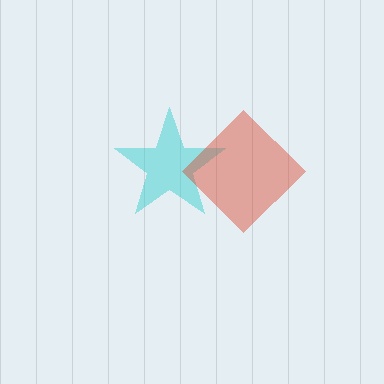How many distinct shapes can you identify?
There are 2 distinct shapes: a cyan star, a red diamond.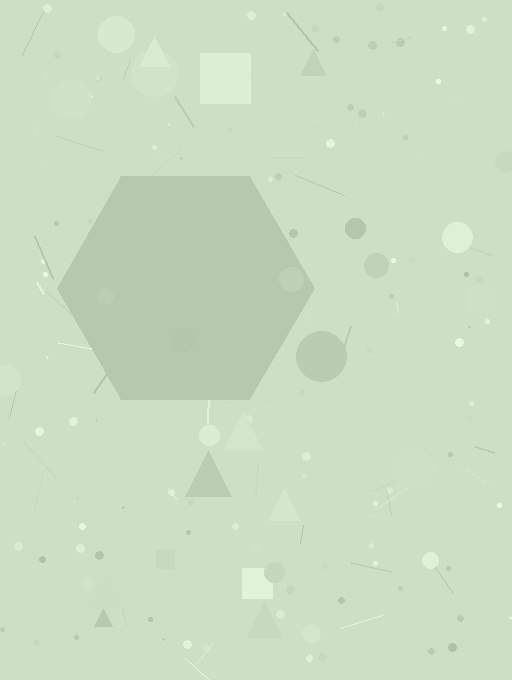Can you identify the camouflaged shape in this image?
The camouflaged shape is a hexagon.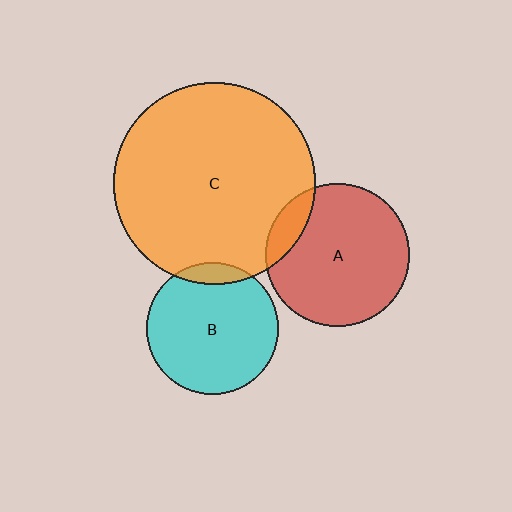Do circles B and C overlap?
Yes.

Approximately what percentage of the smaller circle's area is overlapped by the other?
Approximately 10%.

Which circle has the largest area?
Circle C (orange).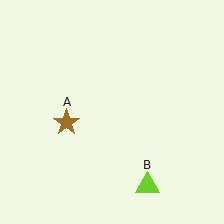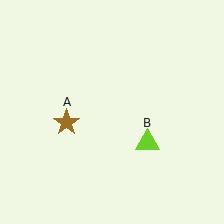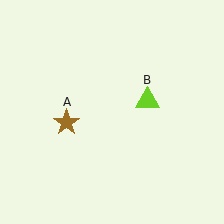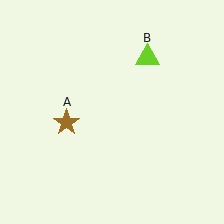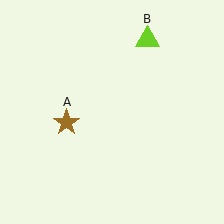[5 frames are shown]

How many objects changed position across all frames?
1 object changed position: lime triangle (object B).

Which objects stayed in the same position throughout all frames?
Brown star (object A) remained stationary.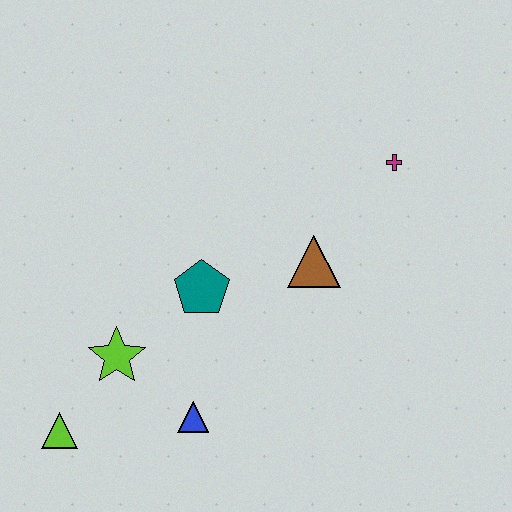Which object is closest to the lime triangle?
The lime star is closest to the lime triangle.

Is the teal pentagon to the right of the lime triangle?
Yes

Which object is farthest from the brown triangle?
The lime triangle is farthest from the brown triangle.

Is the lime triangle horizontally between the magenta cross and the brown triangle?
No